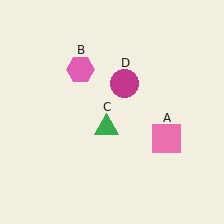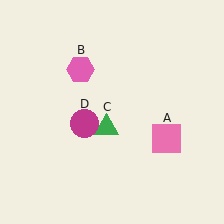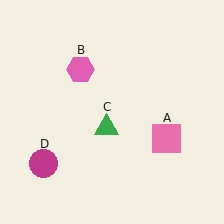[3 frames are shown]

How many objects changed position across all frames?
1 object changed position: magenta circle (object D).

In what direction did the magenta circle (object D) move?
The magenta circle (object D) moved down and to the left.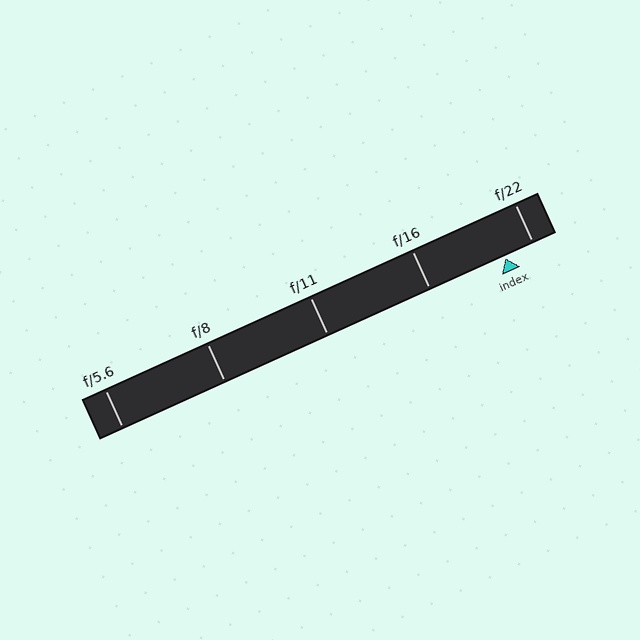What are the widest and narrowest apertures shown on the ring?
The widest aperture shown is f/5.6 and the narrowest is f/22.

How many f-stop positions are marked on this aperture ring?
There are 5 f-stop positions marked.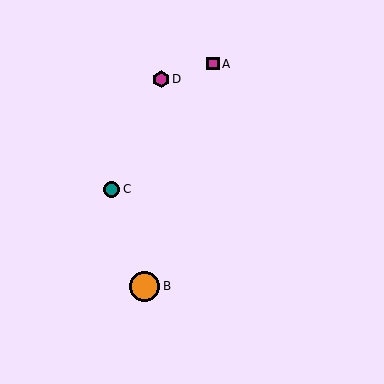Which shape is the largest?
The orange circle (labeled B) is the largest.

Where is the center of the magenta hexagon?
The center of the magenta hexagon is at (161, 79).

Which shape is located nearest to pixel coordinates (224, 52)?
The magenta square (labeled A) at (213, 64) is nearest to that location.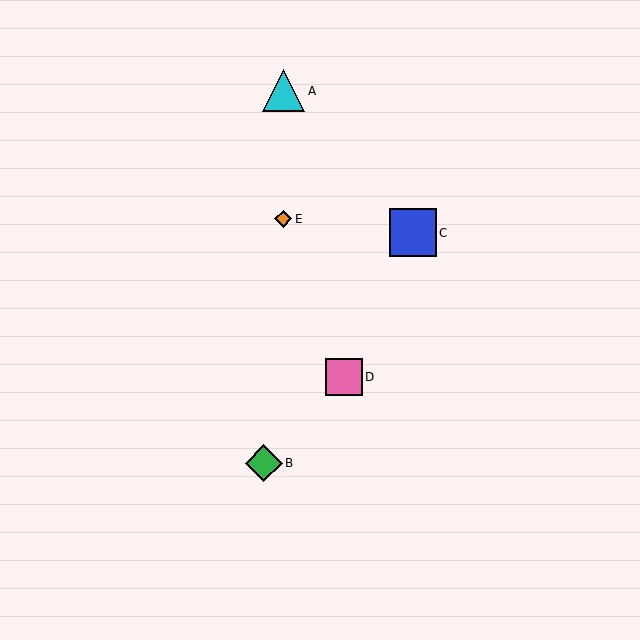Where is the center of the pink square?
The center of the pink square is at (344, 377).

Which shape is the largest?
The blue square (labeled C) is the largest.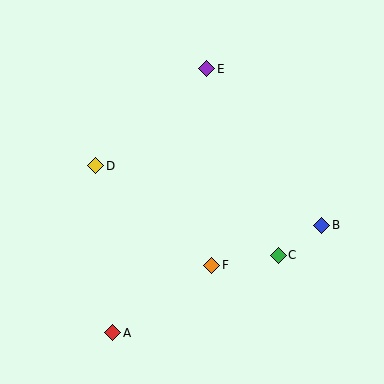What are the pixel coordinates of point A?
Point A is at (113, 333).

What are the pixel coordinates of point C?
Point C is at (278, 255).